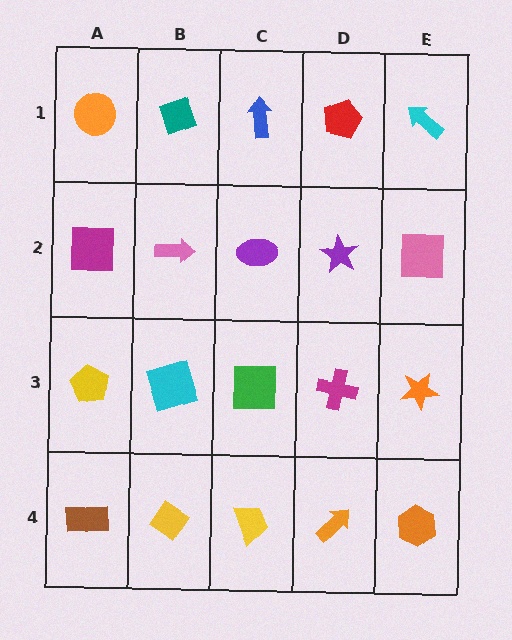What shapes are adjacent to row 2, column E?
A cyan arrow (row 1, column E), an orange star (row 3, column E), a purple star (row 2, column D).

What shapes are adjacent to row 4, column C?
A green square (row 3, column C), a yellow diamond (row 4, column B), an orange arrow (row 4, column D).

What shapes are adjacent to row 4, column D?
A magenta cross (row 3, column D), a yellow trapezoid (row 4, column C), an orange hexagon (row 4, column E).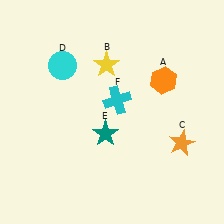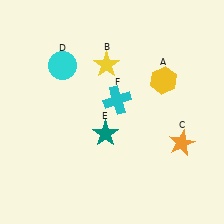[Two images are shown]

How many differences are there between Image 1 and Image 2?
There is 1 difference between the two images.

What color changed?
The hexagon (A) changed from orange in Image 1 to yellow in Image 2.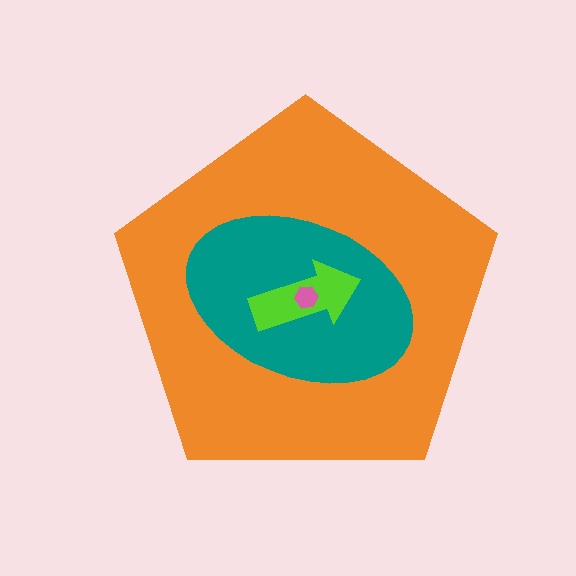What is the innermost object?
The pink hexagon.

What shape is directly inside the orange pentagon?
The teal ellipse.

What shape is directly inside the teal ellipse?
The lime arrow.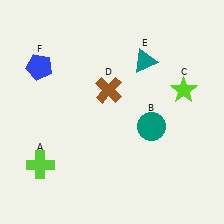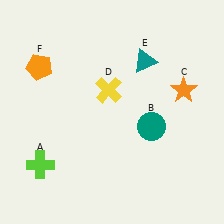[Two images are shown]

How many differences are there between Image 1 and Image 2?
There are 3 differences between the two images.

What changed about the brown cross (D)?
In Image 1, D is brown. In Image 2, it changed to yellow.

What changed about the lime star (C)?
In Image 1, C is lime. In Image 2, it changed to orange.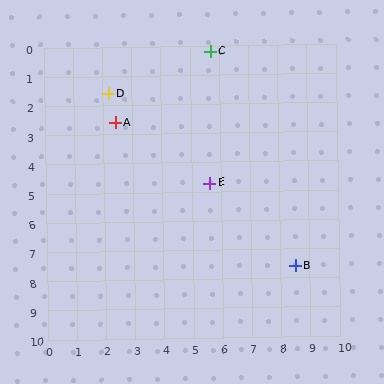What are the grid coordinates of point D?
Point D is at approximately (2.2, 1.6).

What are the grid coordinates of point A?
Point A is at approximately (2.4, 2.6).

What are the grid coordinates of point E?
Point E is at approximately (5.6, 4.7).